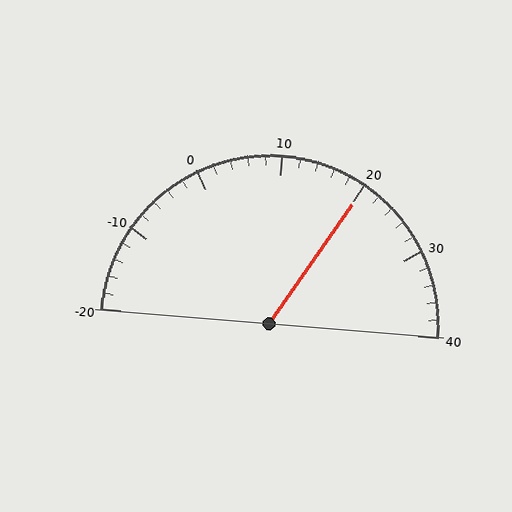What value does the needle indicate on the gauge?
The needle indicates approximately 20.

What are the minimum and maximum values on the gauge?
The gauge ranges from -20 to 40.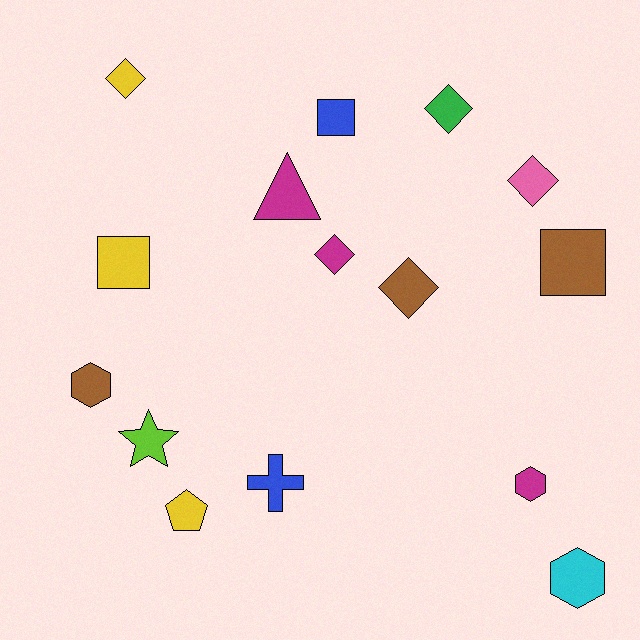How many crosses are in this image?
There is 1 cross.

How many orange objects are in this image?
There are no orange objects.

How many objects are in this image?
There are 15 objects.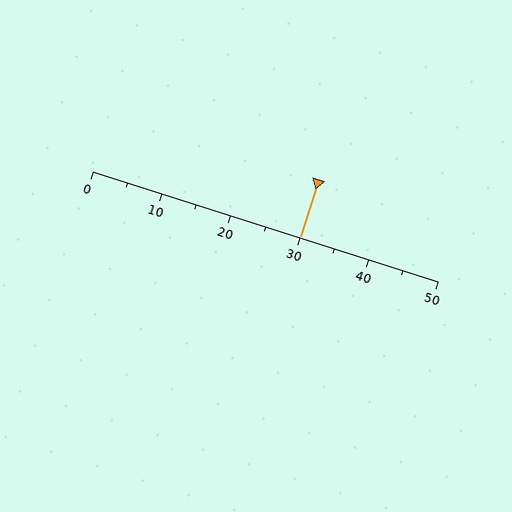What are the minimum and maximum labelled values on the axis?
The axis runs from 0 to 50.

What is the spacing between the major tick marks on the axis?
The major ticks are spaced 10 apart.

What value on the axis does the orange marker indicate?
The marker indicates approximately 30.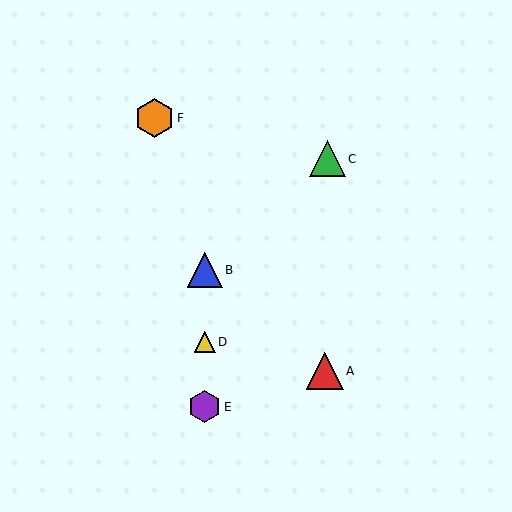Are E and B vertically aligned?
Yes, both are at x≈205.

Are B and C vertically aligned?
No, B is at x≈205 and C is at x≈328.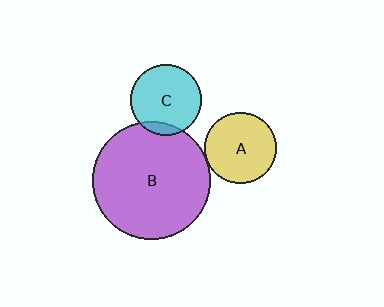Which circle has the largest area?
Circle B (purple).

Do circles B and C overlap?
Yes.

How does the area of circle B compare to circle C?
Approximately 2.7 times.